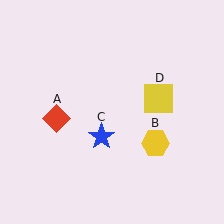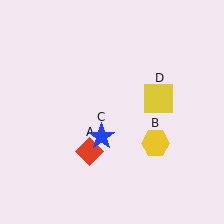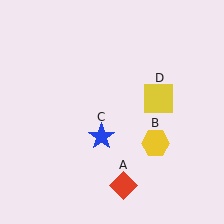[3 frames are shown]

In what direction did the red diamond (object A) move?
The red diamond (object A) moved down and to the right.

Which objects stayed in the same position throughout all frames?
Yellow hexagon (object B) and blue star (object C) and yellow square (object D) remained stationary.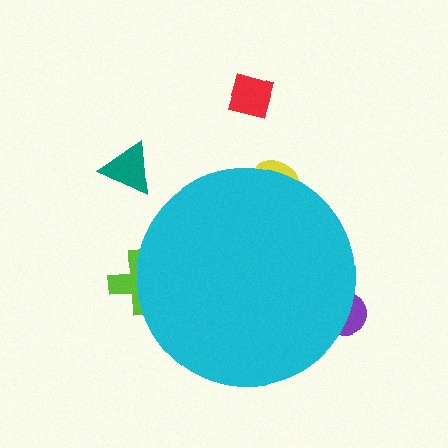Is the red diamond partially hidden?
No, the red diamond is fully visible.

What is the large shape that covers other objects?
A cyan circle.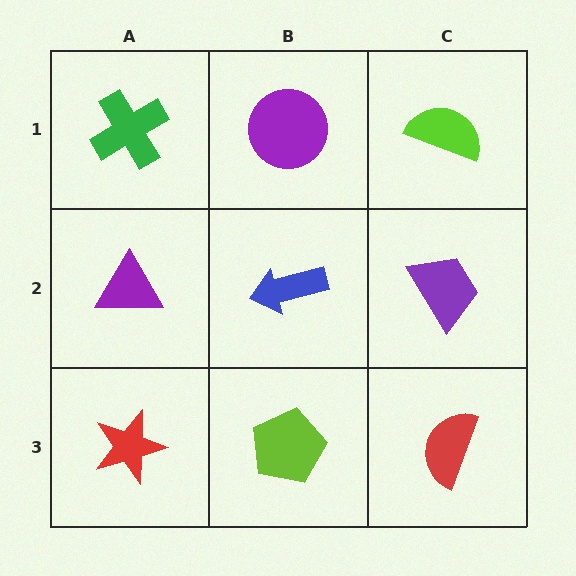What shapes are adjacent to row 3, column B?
A blue arrow (row 2, column B), a red star (row 3, column A), a red semicircle (row 3, column C).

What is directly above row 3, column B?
A blue arrow.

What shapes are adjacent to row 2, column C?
A lime semicircle (row 1, column C), a red semicircle (row 3, column C), a blue arrow (row 2, column B).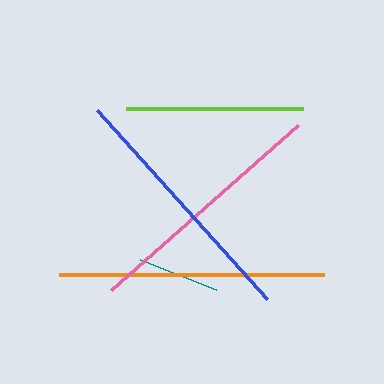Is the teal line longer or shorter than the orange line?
The orange line is longer than the teal line.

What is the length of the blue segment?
The blue segment is approximately 254 pixels long.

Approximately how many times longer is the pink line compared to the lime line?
The pink line is approximately 1.4 times the length of the lime line.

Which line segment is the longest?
The orange line is the longest at approximately 265 pixels.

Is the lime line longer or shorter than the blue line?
The blue line is longer than the lime line.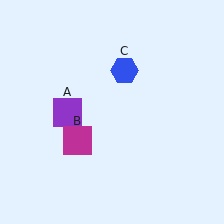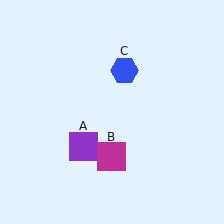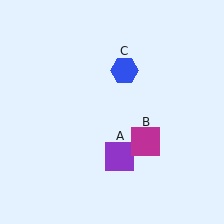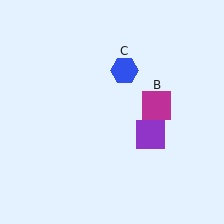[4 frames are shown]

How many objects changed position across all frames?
2 objects changed position: purple square (object A), magenta square (object B).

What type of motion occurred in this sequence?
The purple square (object A), magenta square (object B) rotated counterclockwise around the center of the scene.